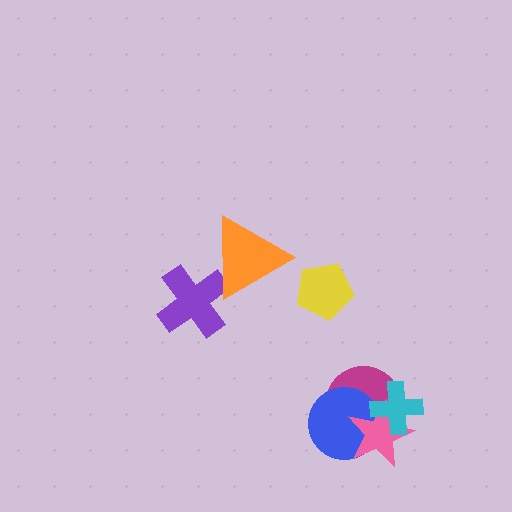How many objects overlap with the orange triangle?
1 object overlaps with the orange triangle.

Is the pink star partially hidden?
Yes, it is partially covered by another shape.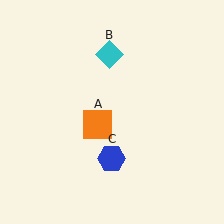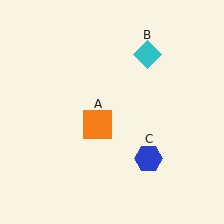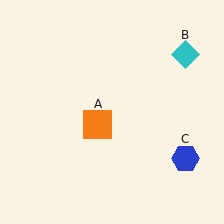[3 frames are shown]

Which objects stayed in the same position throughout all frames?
Orange square (object A) remained stationary.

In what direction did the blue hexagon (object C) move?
The blue hexagon (object C) moved right.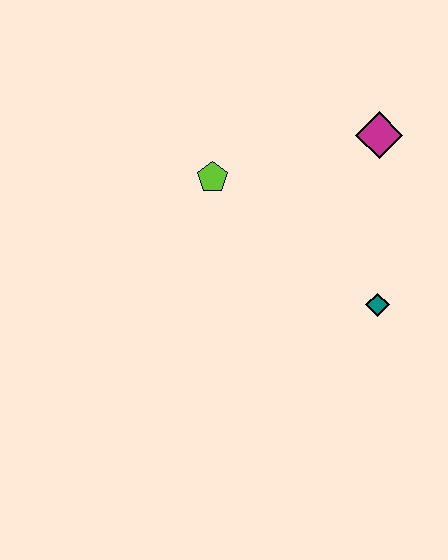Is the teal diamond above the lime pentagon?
No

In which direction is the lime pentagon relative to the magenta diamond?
The lime pentagon is to the left of the magenta diamond.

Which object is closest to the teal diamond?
The magenta diamond is closest to the teal diamond.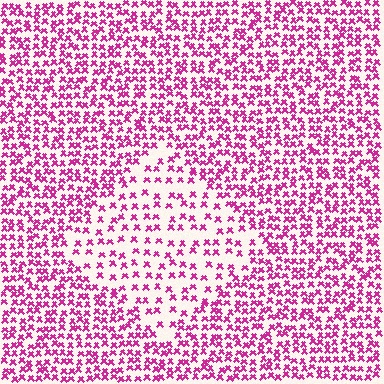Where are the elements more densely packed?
The elements are more densely packed outside the diamond boundary.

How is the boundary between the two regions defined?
The boundary is defined by a change in element density (approximately 2.0x ratio). All elements are the same color, size, and shape.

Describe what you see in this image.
The image contains small magenta elements arranged at two different densities. A diamond-shaped region is visible where the elements are less densely packed than the surrounding area.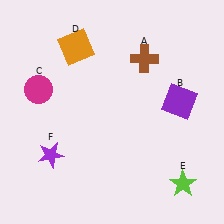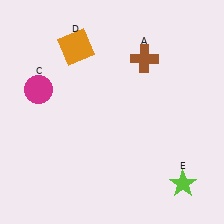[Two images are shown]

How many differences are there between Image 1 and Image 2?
There are 2 differences between the two images.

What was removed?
The purple star (F), the purple square (B) were removed in Image 2.